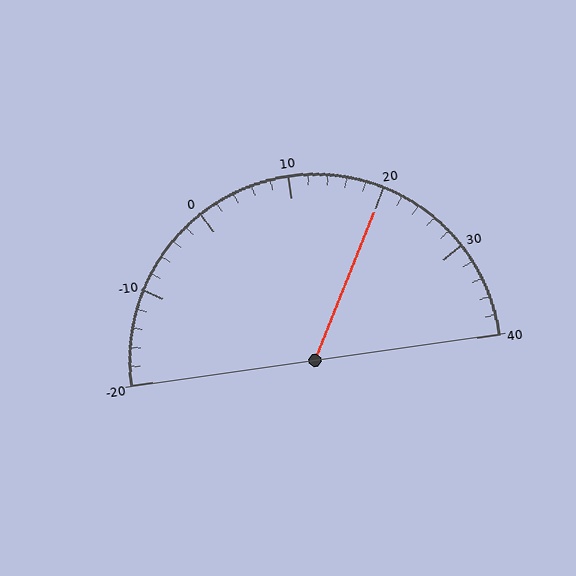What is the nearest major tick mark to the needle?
The nearest major tick mark is 20.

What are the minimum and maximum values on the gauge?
The gauge ranges from -20 to 40.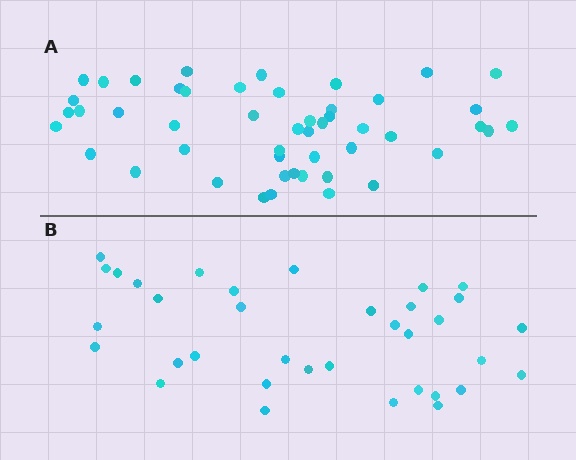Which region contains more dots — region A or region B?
Region A (the top region) has more dots.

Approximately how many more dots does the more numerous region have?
Region A has approximately 15 more dots than region B.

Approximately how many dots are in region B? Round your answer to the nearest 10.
About 40 dots. (The exact count is 35, which rounds to 40.)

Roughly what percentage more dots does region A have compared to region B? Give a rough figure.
About 40% more.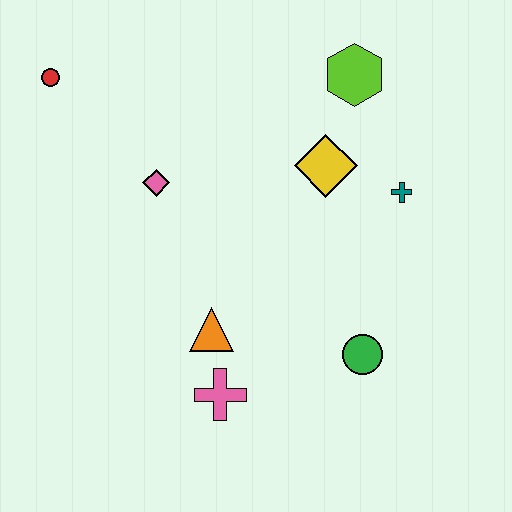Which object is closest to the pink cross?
The orange triangle is closest to the pink cross.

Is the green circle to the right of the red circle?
Yes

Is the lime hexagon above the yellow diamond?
Yes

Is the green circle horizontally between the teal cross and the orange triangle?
Yes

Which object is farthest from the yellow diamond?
The red circle is farthest from the yellow diamond.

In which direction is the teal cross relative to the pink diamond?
The teal cross is to the right of the pink diamond.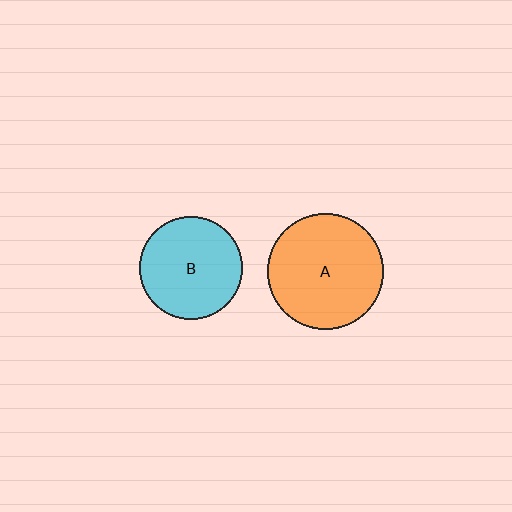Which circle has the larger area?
Circle A (orange).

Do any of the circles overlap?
No, none of the circles overlap.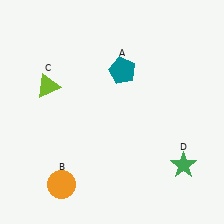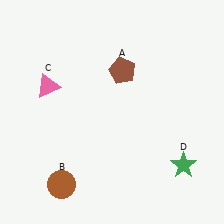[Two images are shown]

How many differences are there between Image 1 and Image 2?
There are 3 differences between the two images.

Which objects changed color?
A changed from teal to brown. B changed from orange to brown. C changed from lime to pink.